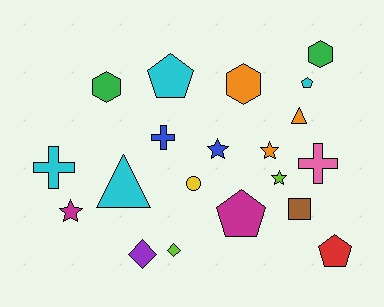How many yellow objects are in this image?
There is 1 yellow object.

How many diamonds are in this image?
There are 2 diamonds.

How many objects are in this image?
There are 20 objects.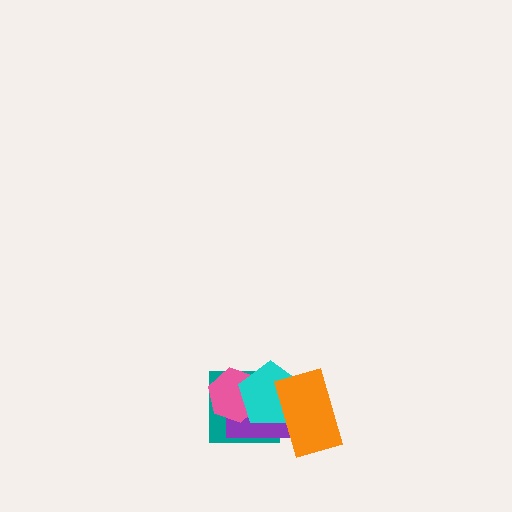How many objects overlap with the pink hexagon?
3 objects overlap with the pink hexagon.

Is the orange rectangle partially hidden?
No, no other shape covers it.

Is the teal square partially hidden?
Yes, it is partially covered by another shape.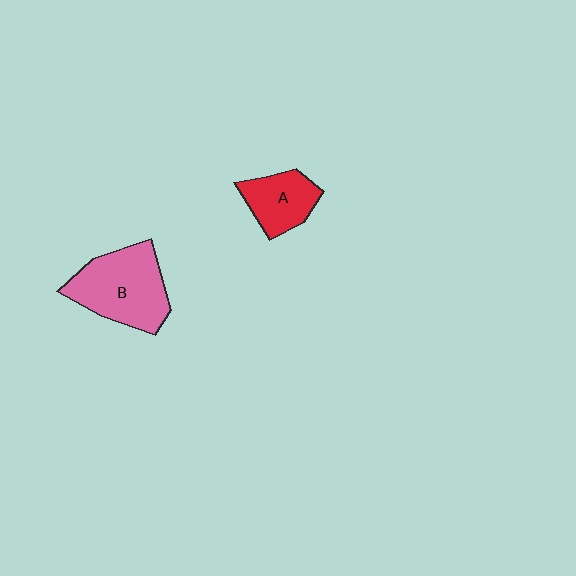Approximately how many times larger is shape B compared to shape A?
Approximately 1.7 times.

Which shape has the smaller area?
Shape A (red).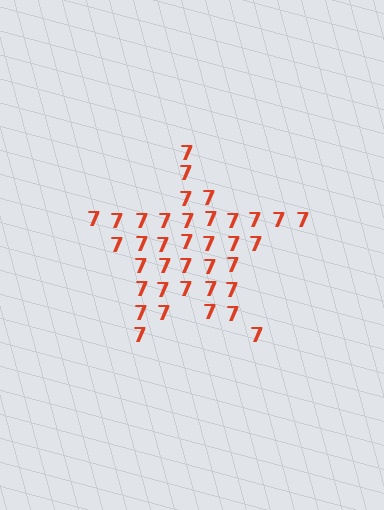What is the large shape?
The large shape is a star.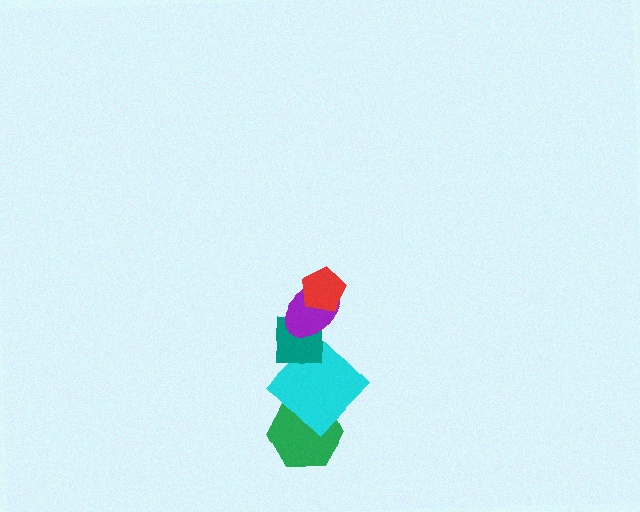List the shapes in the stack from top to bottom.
From top to bottom: the red pentagon, the purple ellipse, the teal square, the cyan diamond, the green hexagon.